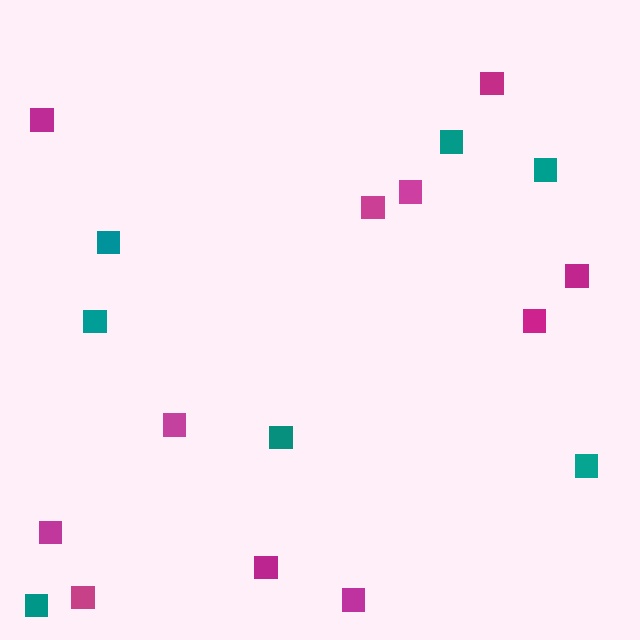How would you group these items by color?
There are 2 groups: one group of magenta squares (11) and one group of teal squares (7).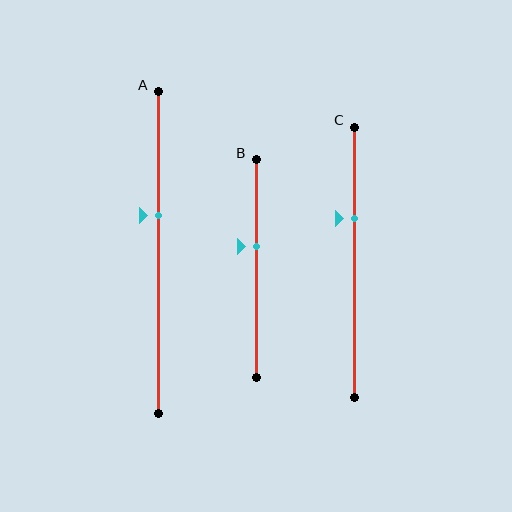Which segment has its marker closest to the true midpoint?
Segment B has its marker closest to the true midpoint.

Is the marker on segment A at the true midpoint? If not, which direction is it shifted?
No, the marker on segment A is shifted upward by about 12% of the segment length.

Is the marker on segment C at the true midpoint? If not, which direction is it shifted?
No, the marker on segment C is shifted upward by about 16% of the segment length.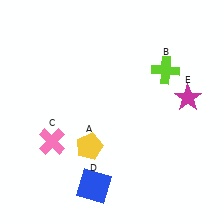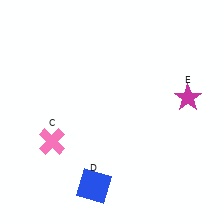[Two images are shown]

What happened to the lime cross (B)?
The lime cross (B) was removed in Image 2. It was in the top-right area of Image 1.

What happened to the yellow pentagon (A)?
The yellow pentagon (A) was removed in Image 2. It was in the bottom-left area of Image 1.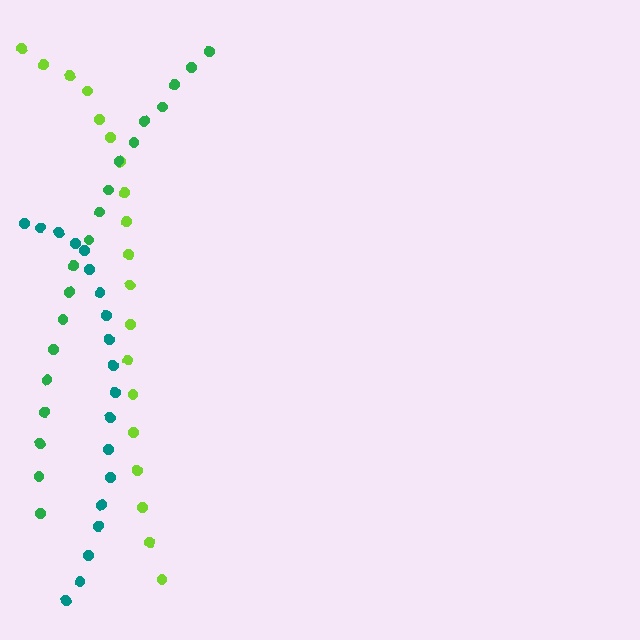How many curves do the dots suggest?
There are 3 distinct paths.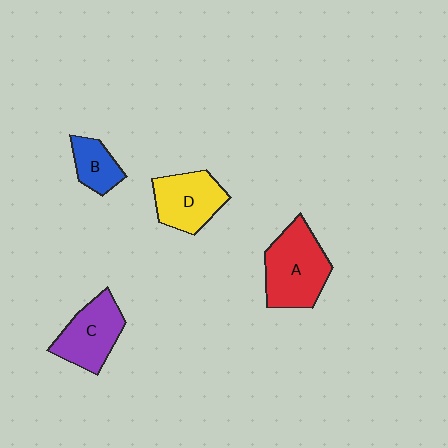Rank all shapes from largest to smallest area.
From largest to smallest: A (red), C (purple), D (yellow), B (blue).